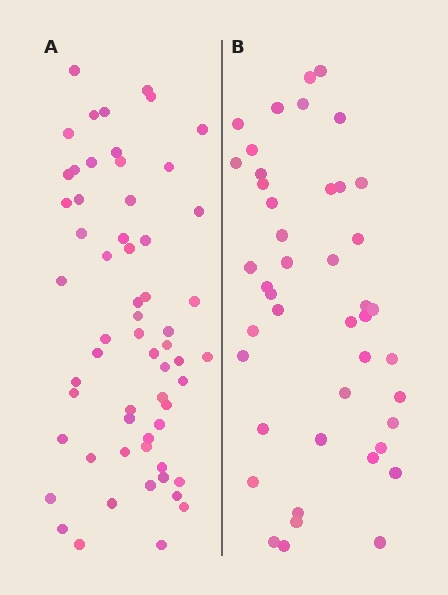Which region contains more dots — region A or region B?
Region A (the left region) has more dots.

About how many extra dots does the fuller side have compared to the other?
Region A has approximately 15 more dots than region B.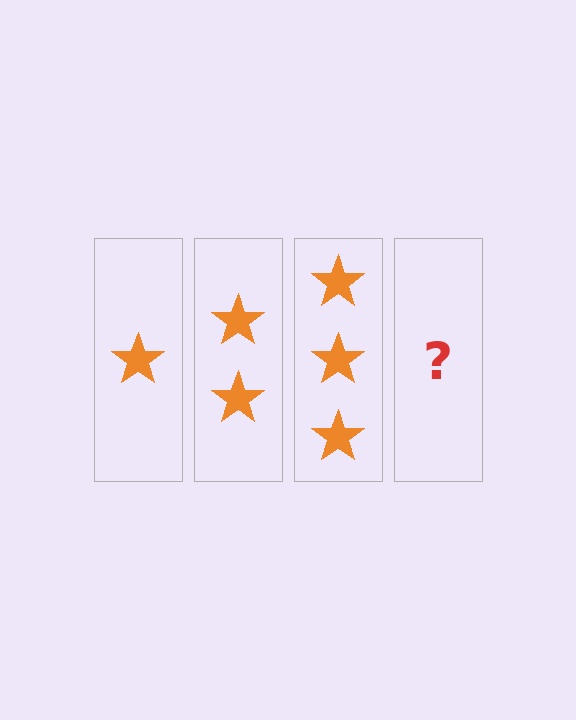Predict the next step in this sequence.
The next step is 4 stars.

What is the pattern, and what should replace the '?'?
The pattern is that each step adds one more star. The '?' should be 4 stars.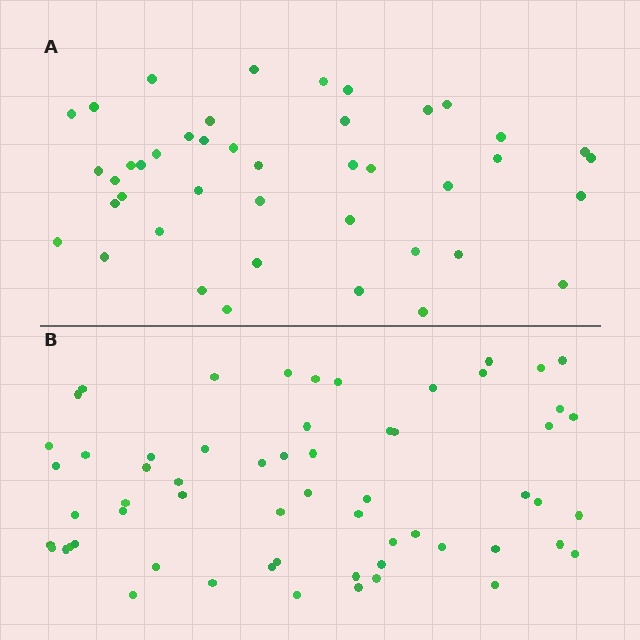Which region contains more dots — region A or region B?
Region B (the bottom region) has more dots.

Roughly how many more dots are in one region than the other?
Region B has approximately 15 more dots than region A.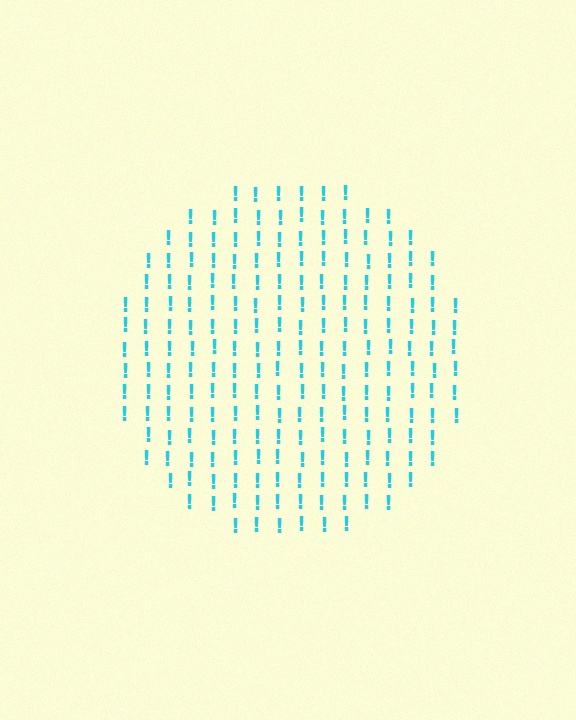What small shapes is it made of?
It is made of small exclamation marks.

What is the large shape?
The large shape is a circle.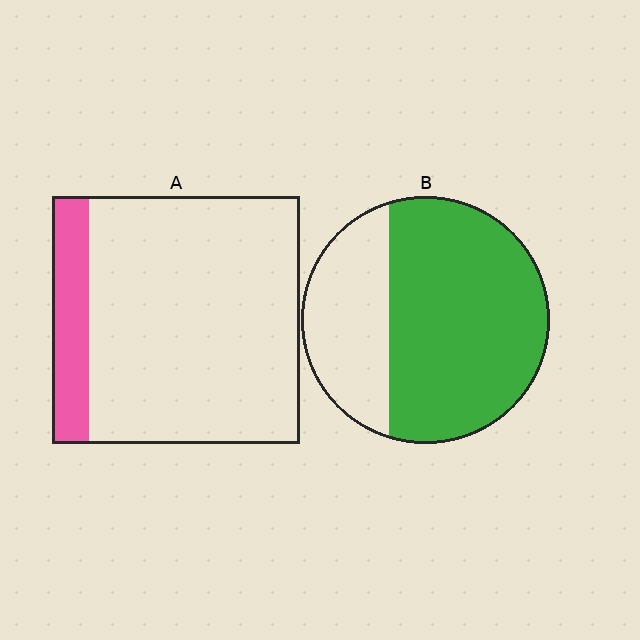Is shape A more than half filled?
No.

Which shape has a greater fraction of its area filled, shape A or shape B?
Shape B.